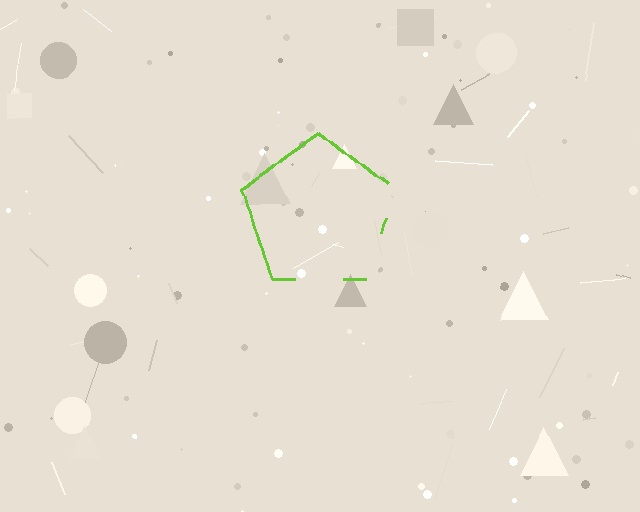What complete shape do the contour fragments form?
The contour fragments form a pentagon.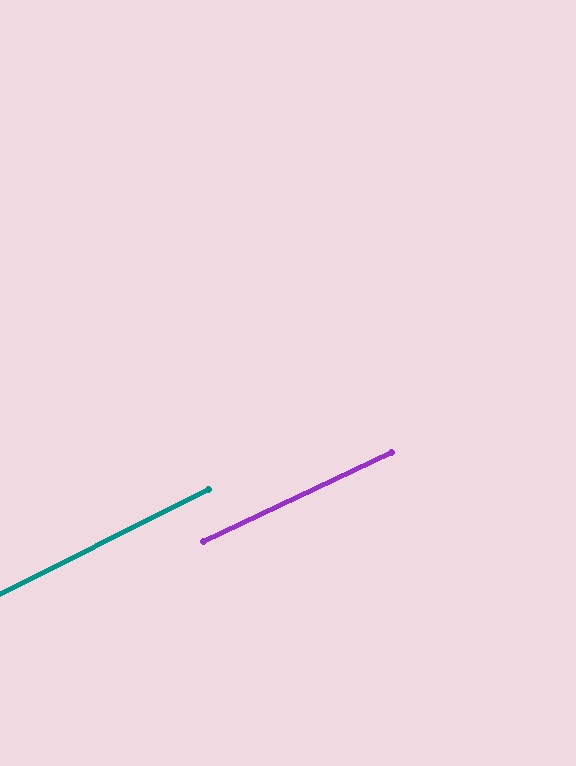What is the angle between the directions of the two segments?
Approximately 1 degree.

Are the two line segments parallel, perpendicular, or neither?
Parallel — their directions differ by only 1.1°.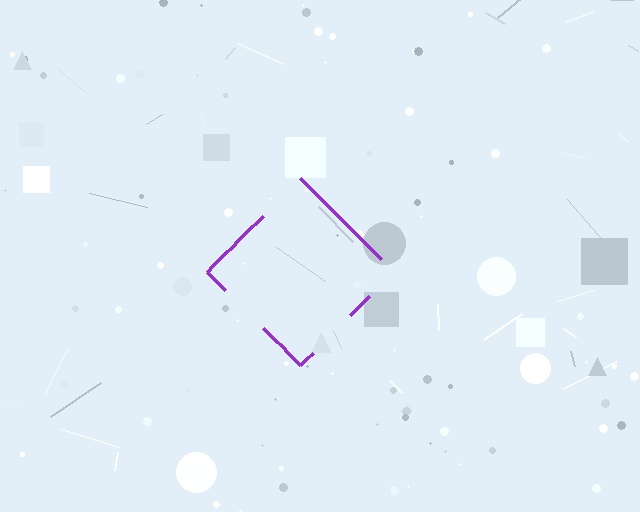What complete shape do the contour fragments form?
The contour fragments form a diamond.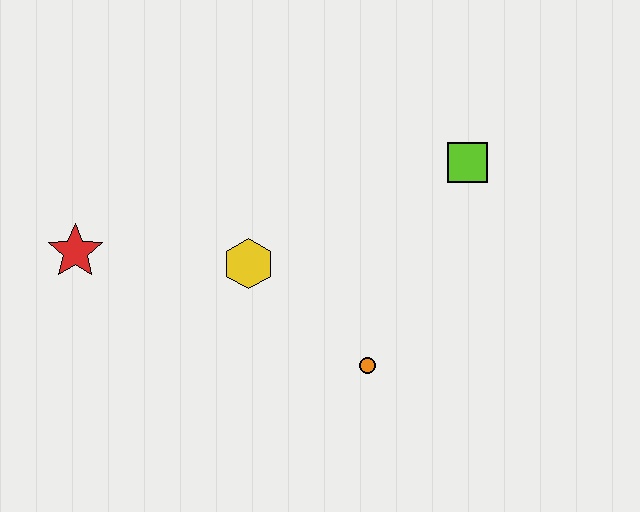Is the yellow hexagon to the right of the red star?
Yes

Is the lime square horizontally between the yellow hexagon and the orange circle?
No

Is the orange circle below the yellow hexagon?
Yes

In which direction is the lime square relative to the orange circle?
The lime square is above the orange circle.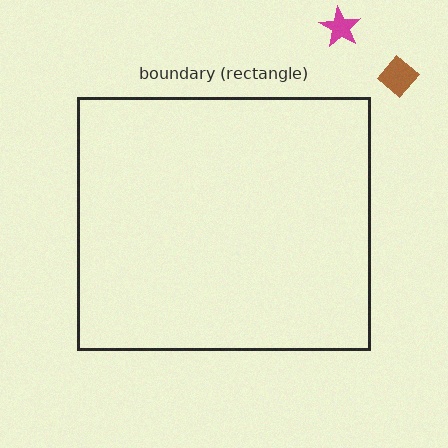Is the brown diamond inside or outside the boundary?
Outside.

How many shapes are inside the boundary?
0 inside, 2 outside.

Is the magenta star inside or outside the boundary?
Outside.